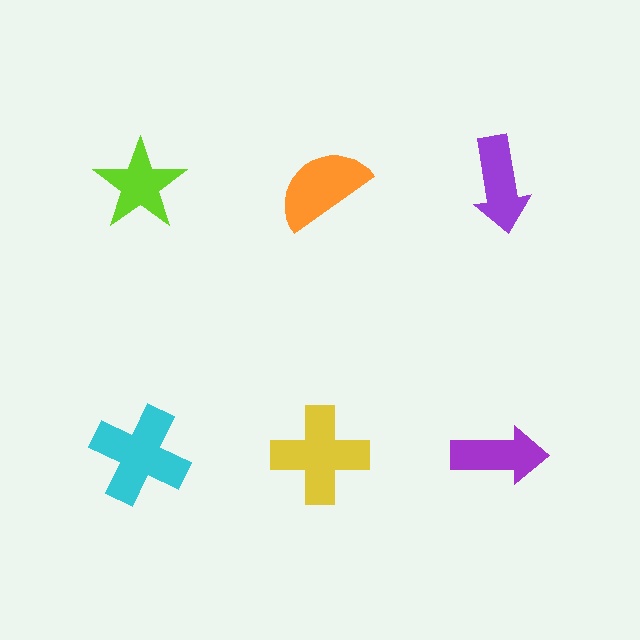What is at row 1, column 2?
An orange semicircle.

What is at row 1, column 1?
A lime star.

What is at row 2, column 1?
A cyan cross.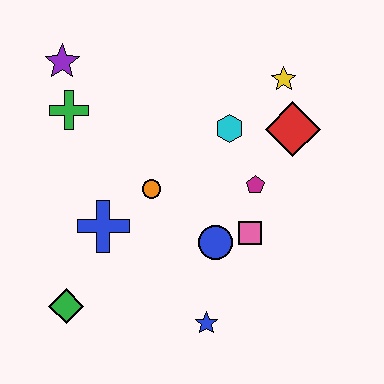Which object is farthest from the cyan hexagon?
The green diamond is farthest from the cyan hexagon.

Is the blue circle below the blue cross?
Yes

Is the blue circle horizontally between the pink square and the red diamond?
No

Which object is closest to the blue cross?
The orange circle is closest to the blue cross.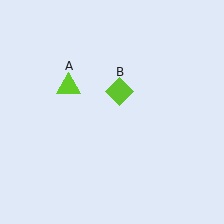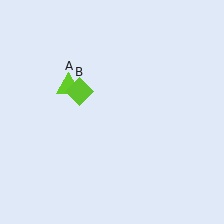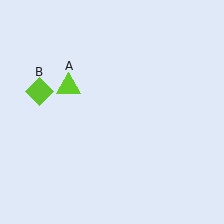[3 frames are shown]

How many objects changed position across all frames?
1 object changed position: lime diamond (object B).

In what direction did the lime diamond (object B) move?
The lime diamond (object B) moved left.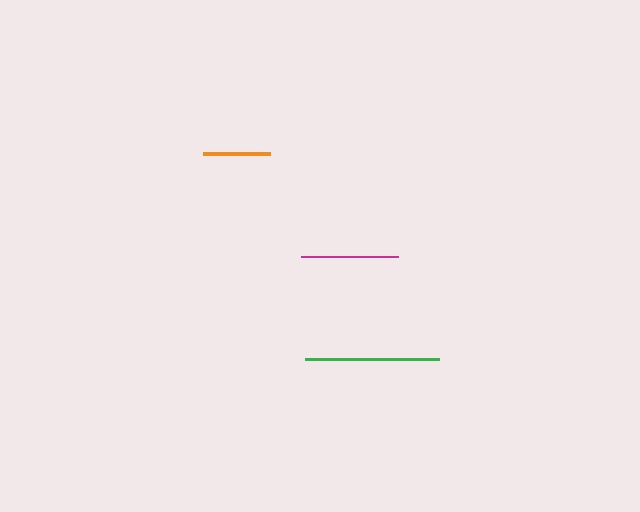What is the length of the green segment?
The green segment is approximately 134 pixels long.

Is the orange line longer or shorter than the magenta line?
The magenta line is longer than the orange line.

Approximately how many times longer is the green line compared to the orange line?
The green line is approximately 2.0 times the length of the orange line.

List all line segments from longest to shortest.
From longest to shortest: green, magenta, orange.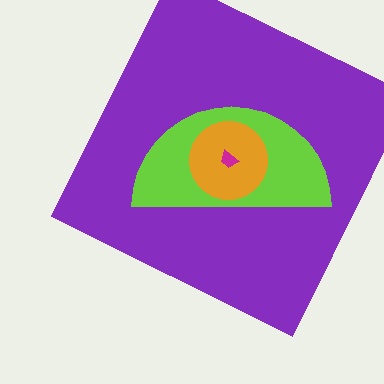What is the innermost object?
The magenta trapezoid.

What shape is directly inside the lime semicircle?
The orange circle.